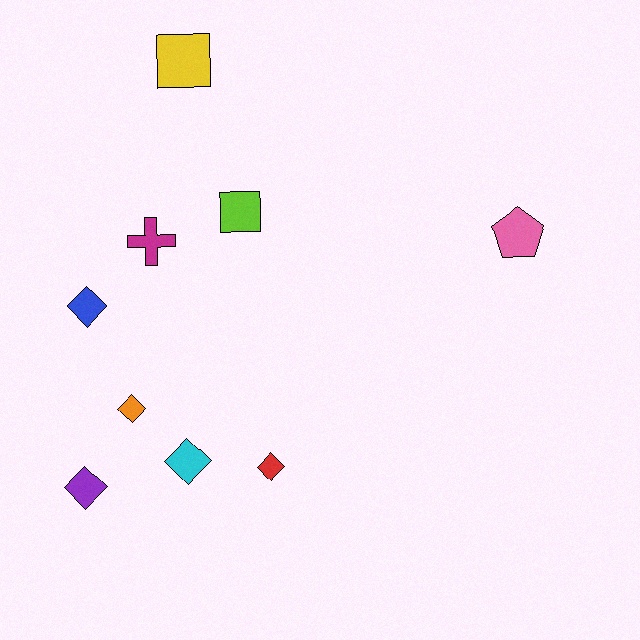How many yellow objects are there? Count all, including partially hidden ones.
There is 1 yellow object.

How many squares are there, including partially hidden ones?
There are 2 squares.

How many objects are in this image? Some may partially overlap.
There are 9 objects.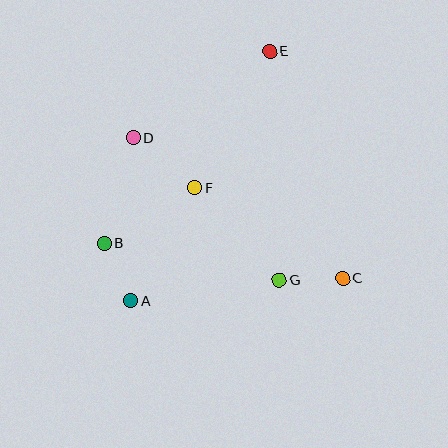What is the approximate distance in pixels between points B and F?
The distance between B and F is approximately 106 pixels.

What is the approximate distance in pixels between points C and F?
The distance between C and F is approximately 173 pixels.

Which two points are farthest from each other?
Points A and E are farthest from each other.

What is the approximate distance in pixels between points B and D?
The distance between B and D is approximately 110 pixels.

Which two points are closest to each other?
Points A and B are closest to each other.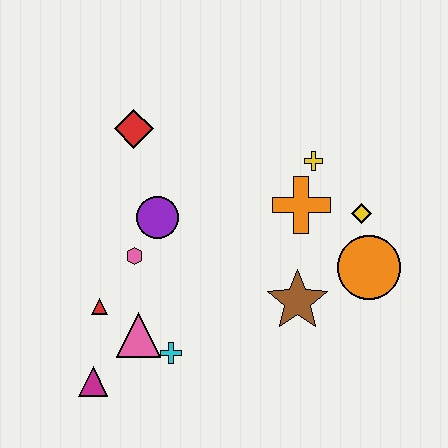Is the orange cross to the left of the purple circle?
No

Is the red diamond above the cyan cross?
Yes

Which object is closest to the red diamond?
The purple circle is closest to the red diamond.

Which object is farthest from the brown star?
The red diamond is farthest from the brown star.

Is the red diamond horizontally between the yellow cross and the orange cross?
No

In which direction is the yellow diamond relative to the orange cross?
The yellow diamond is to the right of the orange cross.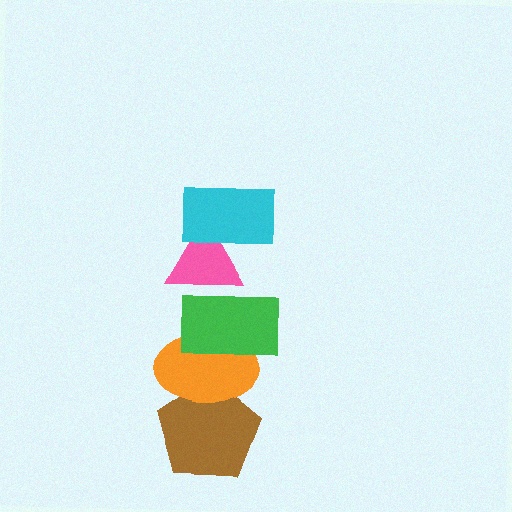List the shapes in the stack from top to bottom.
From top to bottom: the cyan rectangle, the pink triangle, the green rectangle, the orange ellipse, the brown pentagon.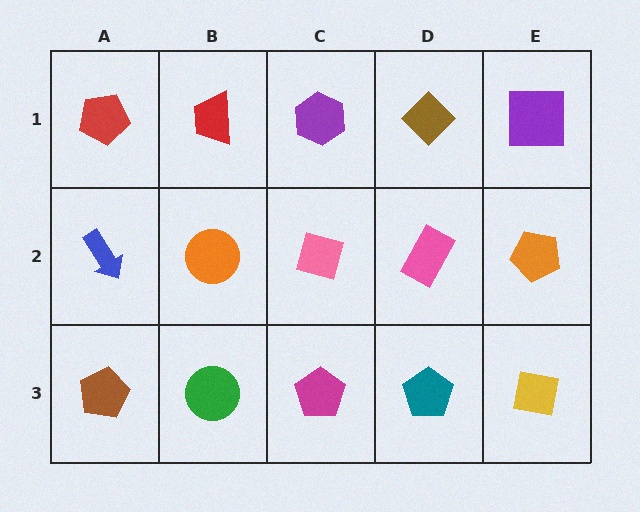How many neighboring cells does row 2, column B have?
4.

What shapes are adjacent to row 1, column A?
A blue arrow (row 2, column A), a red trapezoid (row 1, column B).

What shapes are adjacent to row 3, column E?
An orange pentagon (row 2, column E), a teal pentagon (row 3, column D).